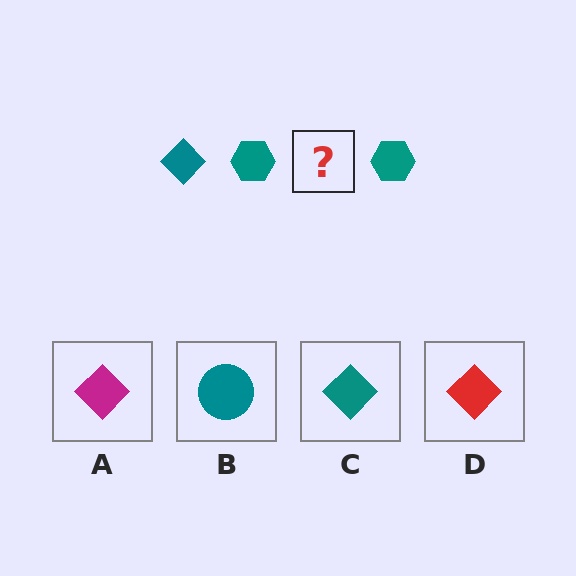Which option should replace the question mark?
Option C.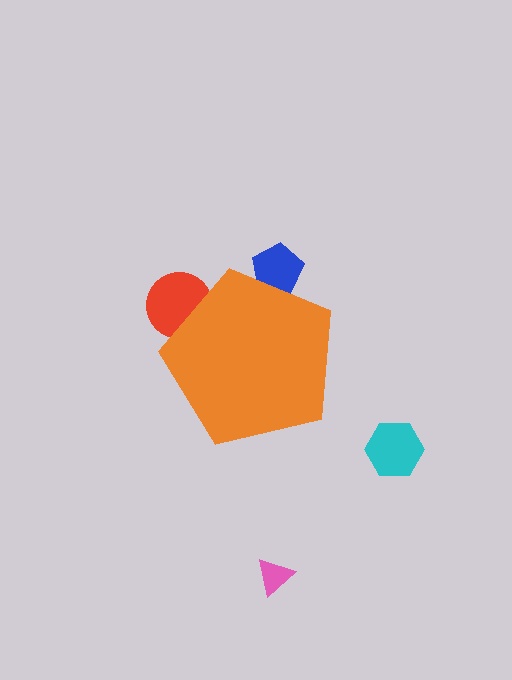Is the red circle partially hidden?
Yes, the red circle is partially hidden behind the orange pentagon.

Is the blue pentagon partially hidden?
Yes, the blue pentagon is partially hidden behind the orange pentagon.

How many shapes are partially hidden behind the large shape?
2 shapes are partially hidden.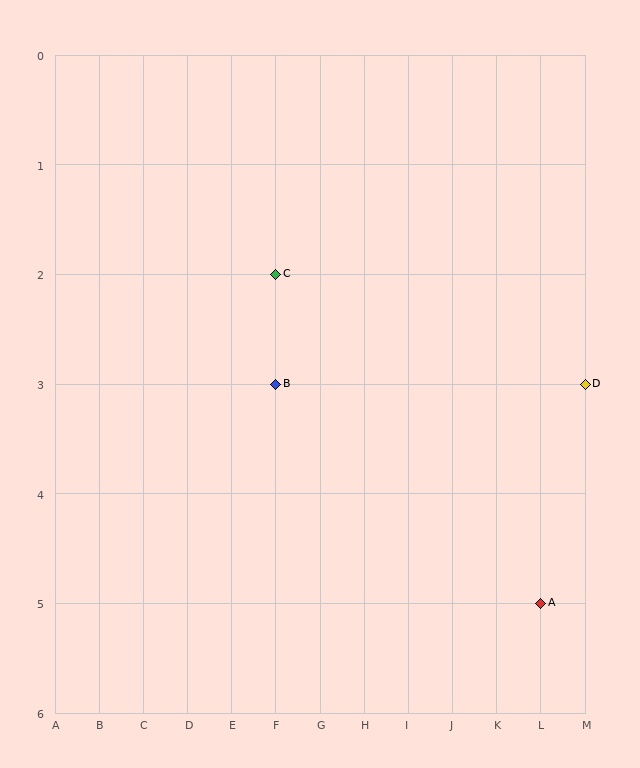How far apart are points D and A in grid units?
Points D and A are 1 column and 2 rows apart (about 2.2 grid units diagonally).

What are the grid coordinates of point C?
Point C is at grid coordinates (F, 2).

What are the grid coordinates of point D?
Point D is at grid coordinates (M, 3).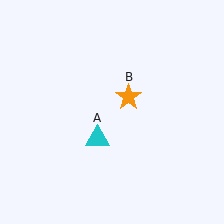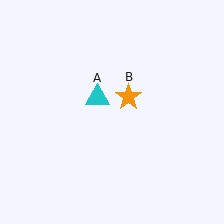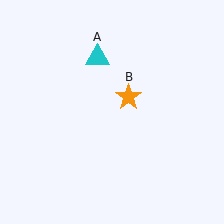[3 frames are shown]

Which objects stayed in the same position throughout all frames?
Orange star (object B) remained stationary.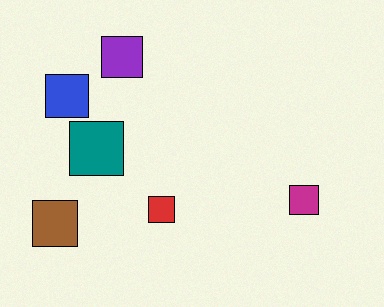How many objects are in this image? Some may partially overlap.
There are 6 objects.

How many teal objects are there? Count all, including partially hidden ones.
There is 1 teal object.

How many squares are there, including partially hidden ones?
There are 6 squares.